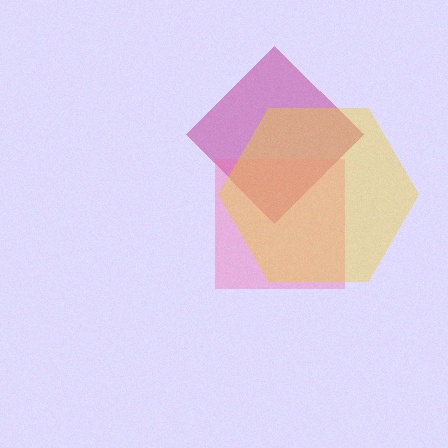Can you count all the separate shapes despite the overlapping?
Yes, there are 3 separate shapes.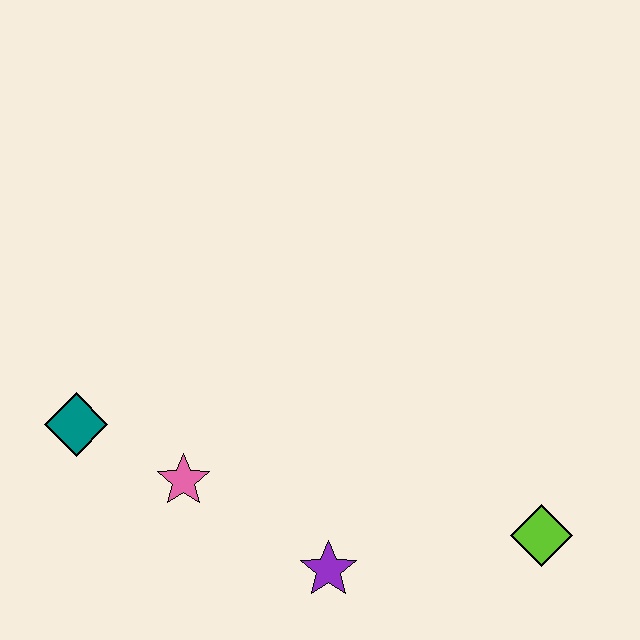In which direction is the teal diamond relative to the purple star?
The teal diamond is to the left of the purple star.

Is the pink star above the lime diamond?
Yes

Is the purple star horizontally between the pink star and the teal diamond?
No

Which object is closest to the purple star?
The pink star is closest to the purple star.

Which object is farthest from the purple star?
The teal diamond is farthest from the purple star.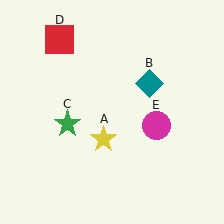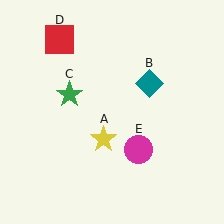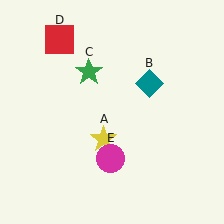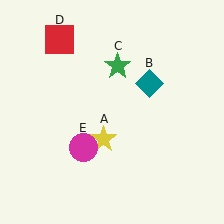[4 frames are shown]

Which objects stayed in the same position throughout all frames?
Yellow star (object A) and teal diamond (object B) and red square (object D) remained stationary.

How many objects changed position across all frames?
2 objects changed position: green star (object C), magenta circle (object E).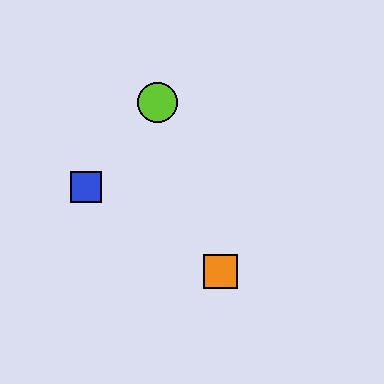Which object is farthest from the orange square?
The lime circle is farthest from the orange square.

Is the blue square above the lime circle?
No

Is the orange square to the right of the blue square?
Yes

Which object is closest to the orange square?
The blue square is closest to the orange square.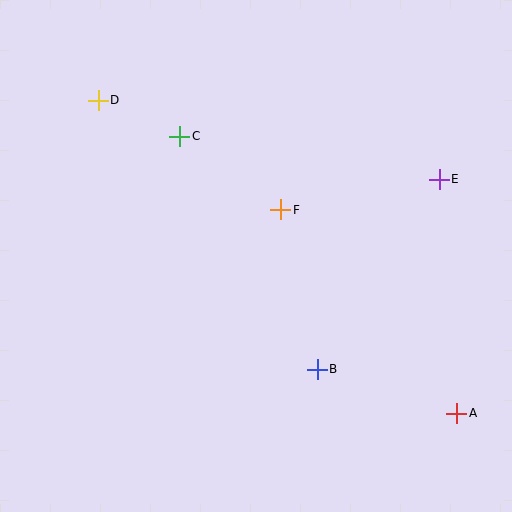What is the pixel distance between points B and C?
The distance between B and C is 271 pixels.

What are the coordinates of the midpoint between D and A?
The midpoint between D and A is at (278, 257).